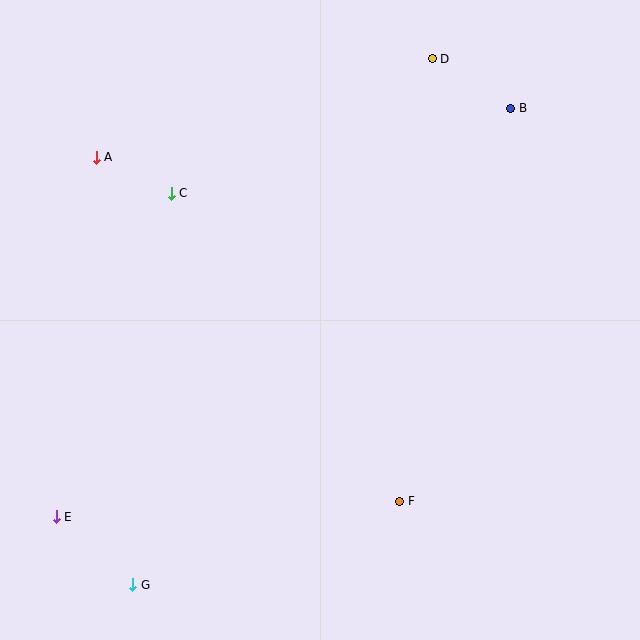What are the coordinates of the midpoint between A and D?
The midpoint between A and D is at (264, 108).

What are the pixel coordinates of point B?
Point B is at (511, 108).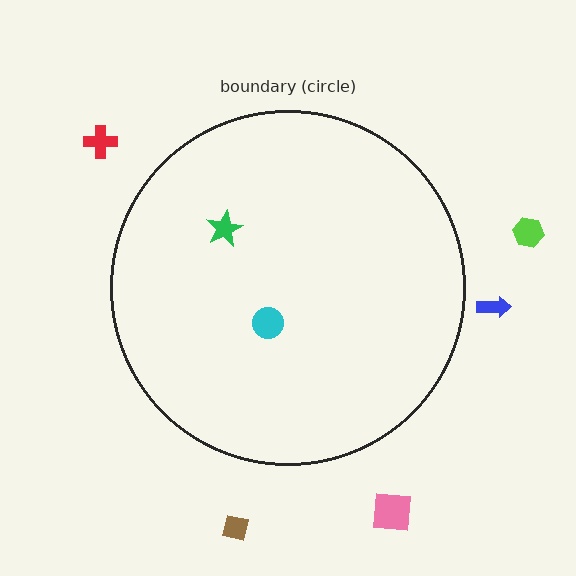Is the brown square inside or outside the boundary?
Outside.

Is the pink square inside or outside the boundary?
Outside.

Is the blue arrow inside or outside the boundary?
Outside.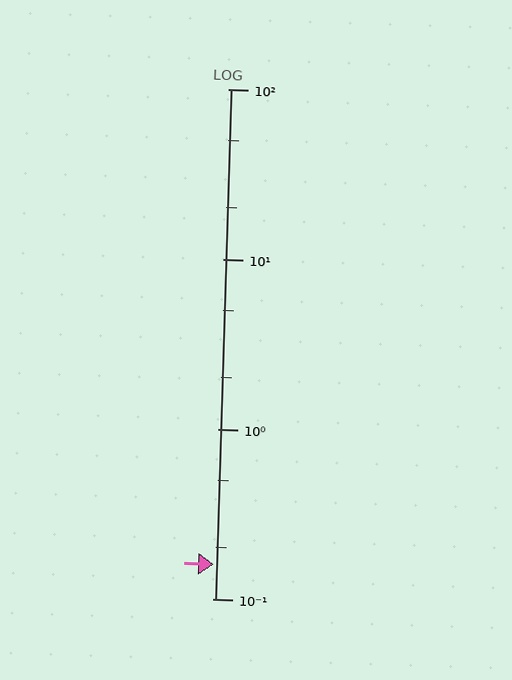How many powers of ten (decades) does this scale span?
The scale spans 3 decades, from 0.1 to 100.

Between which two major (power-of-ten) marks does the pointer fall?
The pointer is between 0.1 and 1.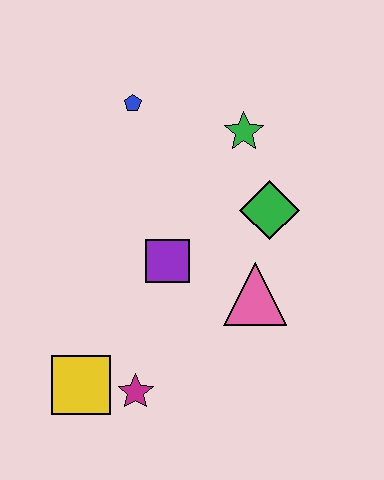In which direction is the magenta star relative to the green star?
The magenta star is below the green star.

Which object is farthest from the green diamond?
The yellow square is farthest from the green diamond.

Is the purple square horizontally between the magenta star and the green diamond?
Yes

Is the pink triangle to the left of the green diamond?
Yes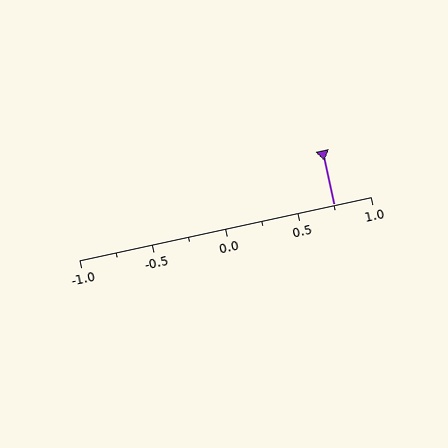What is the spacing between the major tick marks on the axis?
The major ticks are spaced 0.5 apart.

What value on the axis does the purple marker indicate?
The marker indicates approximately 0.75.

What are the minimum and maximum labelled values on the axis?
The axis runs from -1.0 to 1.0.